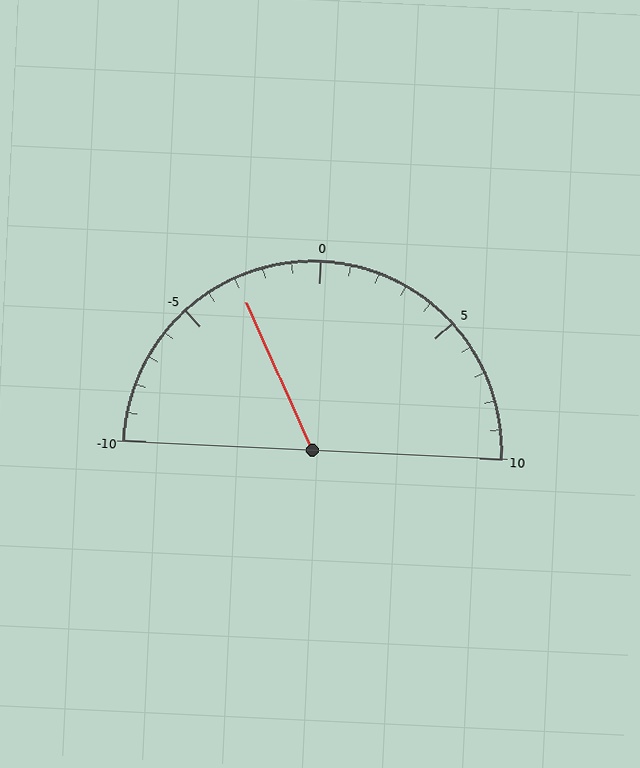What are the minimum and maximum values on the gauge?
The gauge ranges from -10 to 10.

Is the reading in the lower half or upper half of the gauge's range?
The reading is in the lower half of the range (-10 to 10).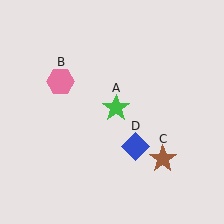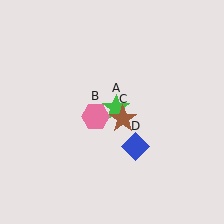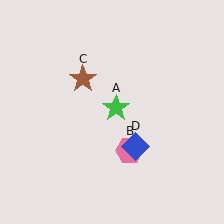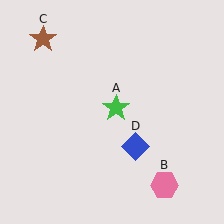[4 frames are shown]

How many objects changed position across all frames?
2 objects changed position: pink hexagon (object B), brown star (object C).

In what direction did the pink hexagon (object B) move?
The pink hexagon (object B) moved down and to the right.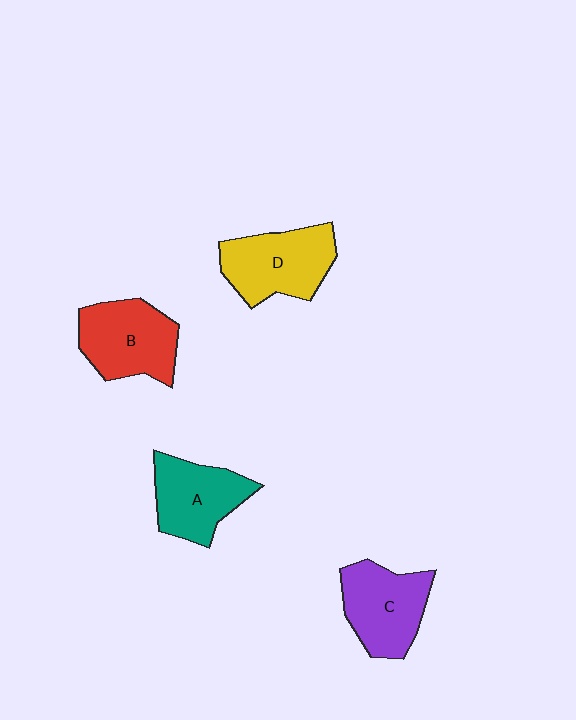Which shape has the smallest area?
Shape A (teal).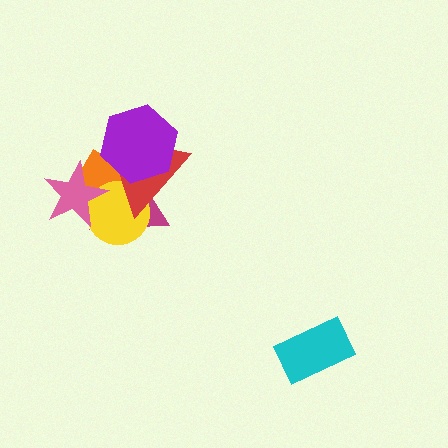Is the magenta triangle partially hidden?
Yes, it is partially covered by another shape.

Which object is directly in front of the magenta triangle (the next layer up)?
The orange diamond is directly in front of the magenta triangle.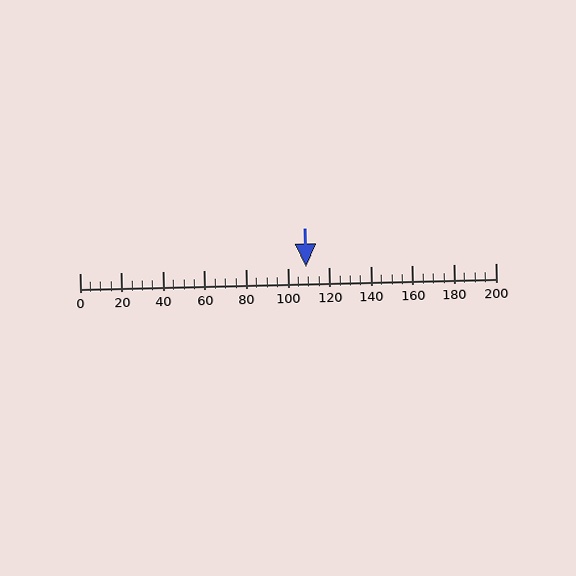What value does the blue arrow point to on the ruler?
The blue arrow points to approximately 109.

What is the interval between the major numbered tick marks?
The major tick marks are spaced 20 units apart.